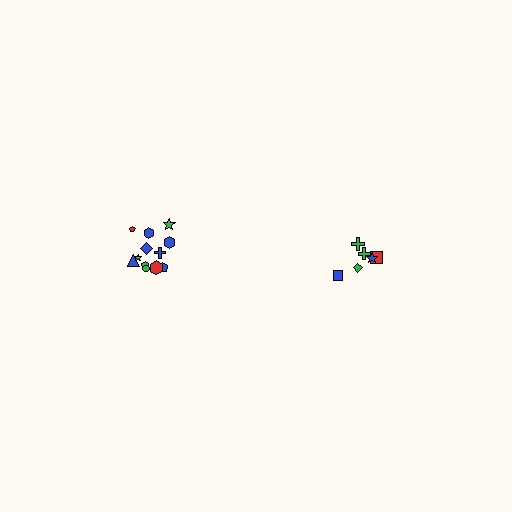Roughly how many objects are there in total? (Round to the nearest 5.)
Roughly 20 objects in total.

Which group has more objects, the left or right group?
The left group.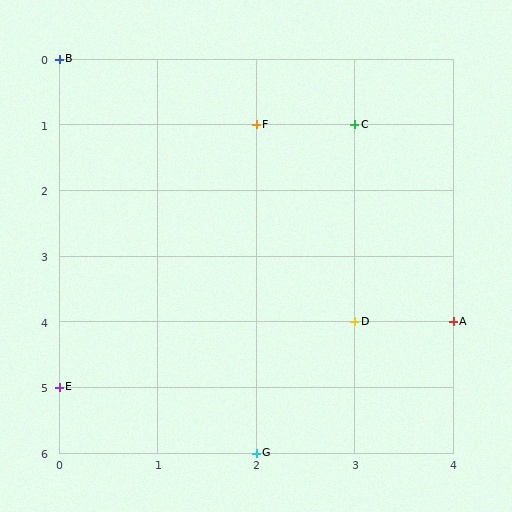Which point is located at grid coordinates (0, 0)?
Point B is at (0, 0).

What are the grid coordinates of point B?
Point B is at grid coordinates (0, 0).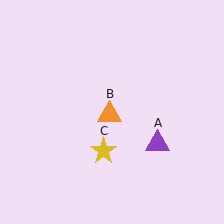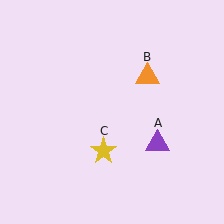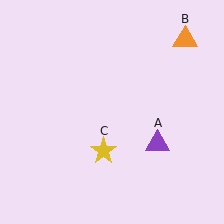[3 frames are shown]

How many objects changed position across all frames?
1 object changed position: orange triangle (object B).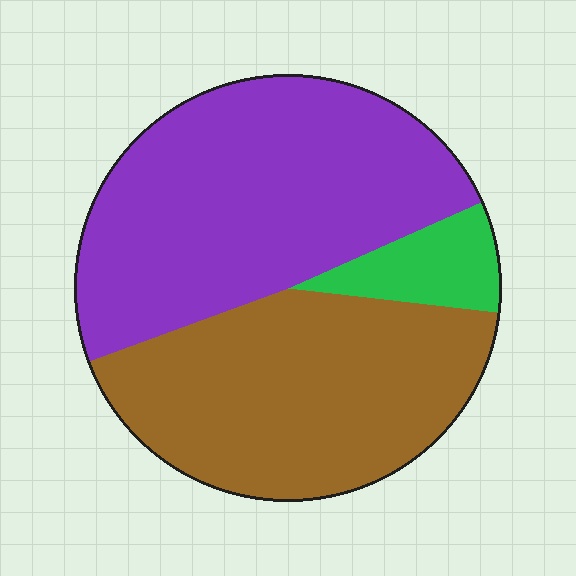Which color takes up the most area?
Purple, at roughly 50%.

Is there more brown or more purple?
Purple.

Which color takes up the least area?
Green, at roughly 10%.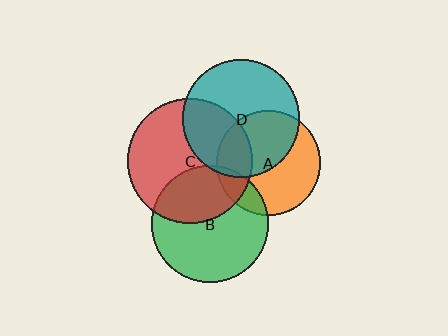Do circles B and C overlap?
Yes.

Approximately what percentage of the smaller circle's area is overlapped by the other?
Approximately 35%.